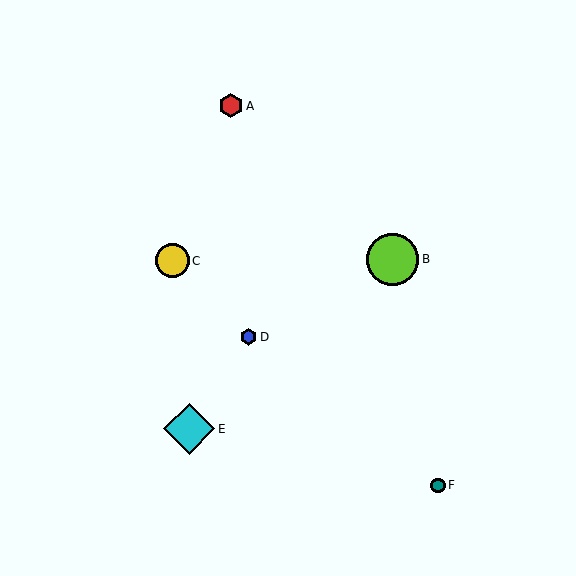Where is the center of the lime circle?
The center of the lime circle is at (393, 259).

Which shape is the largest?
The lime circle (labeled B) is the largest.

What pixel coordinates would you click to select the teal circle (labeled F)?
Click at (438, 485) to select the teal circle F.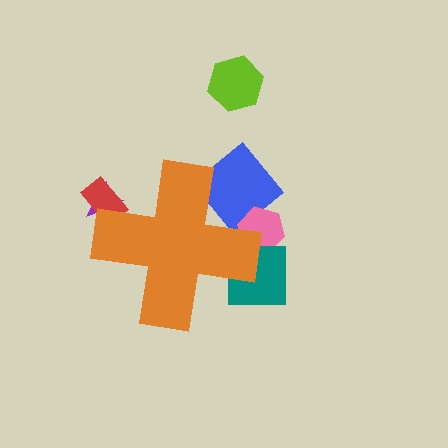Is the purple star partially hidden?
Yes, the purple star is partially hidden behind the orange cross.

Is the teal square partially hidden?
Yes, the teal square is partially hidden behind the orange cross.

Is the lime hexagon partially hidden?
No, the lime hexagon is fully visible.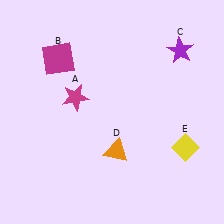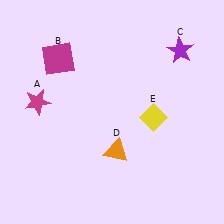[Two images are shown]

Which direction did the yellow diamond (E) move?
The yellow diamond (E) moved left.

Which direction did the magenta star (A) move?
The magenta star (A) moved left.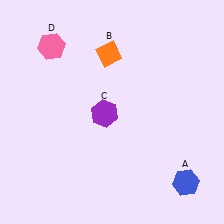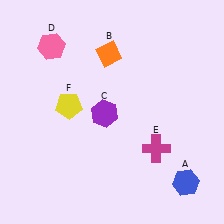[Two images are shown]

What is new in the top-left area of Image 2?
A yellow pentagon (F) was added in the top-left area of Image 2.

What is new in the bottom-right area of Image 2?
A magenta cross (E) was added in the bottom-right area of Image 2.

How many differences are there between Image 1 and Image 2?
There are 2 differences between the two images.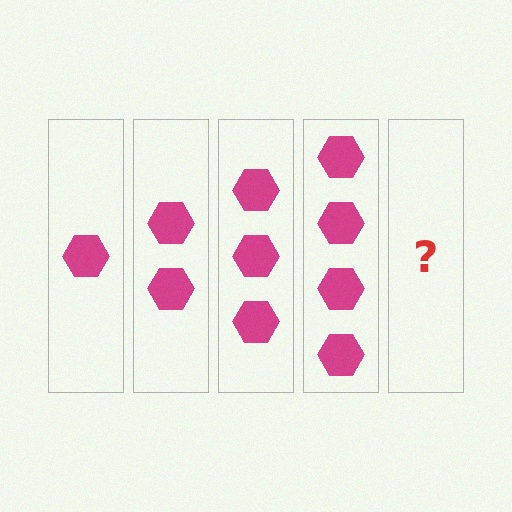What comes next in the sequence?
The next element should be 5 hexagons.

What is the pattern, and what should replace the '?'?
The pattern is that each step adds one more hexagon. The '?' should be 5 hexagons.